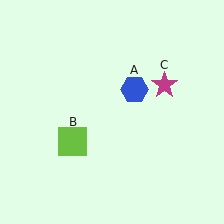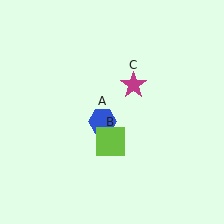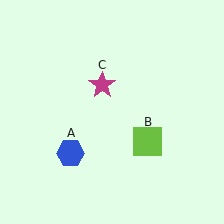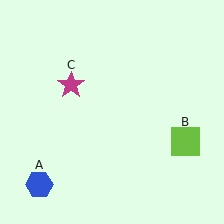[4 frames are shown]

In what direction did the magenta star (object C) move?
The magenta star (object C) moved left.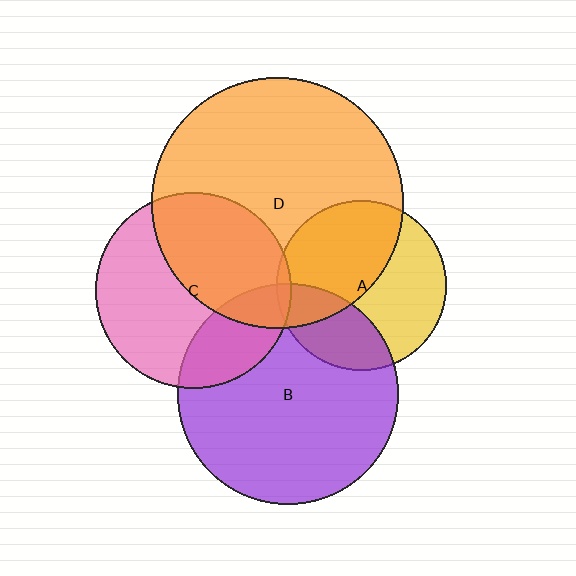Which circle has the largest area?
Circle D (orange).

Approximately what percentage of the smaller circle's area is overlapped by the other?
Approximately 45%.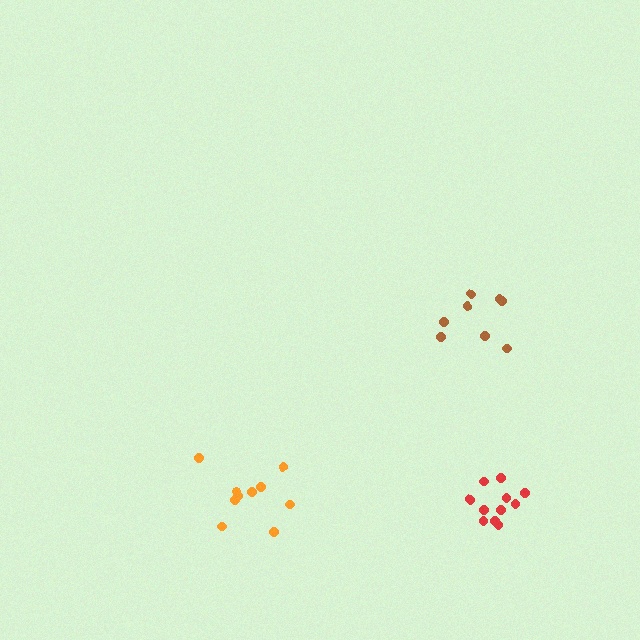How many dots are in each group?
Group 1: 8 dots, Group 2: 10 dots, Group 3: 11 dots (29 total).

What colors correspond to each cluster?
The clusters are colored: brown, orange, red.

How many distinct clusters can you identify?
There are 3 distinct clusters.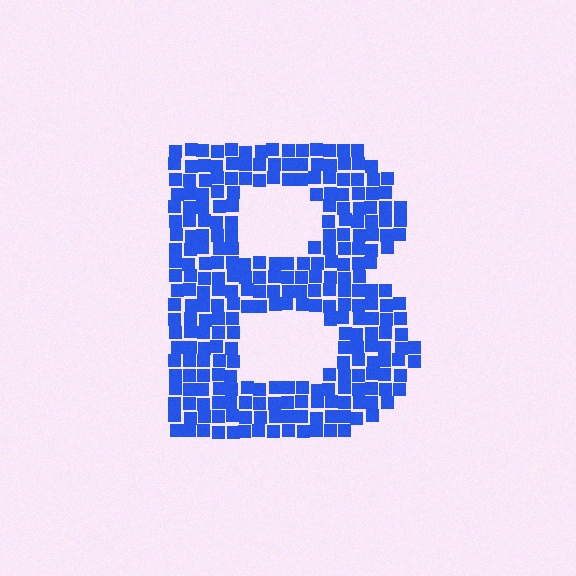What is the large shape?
The large shape is the letter B.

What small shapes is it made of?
It is made of small squares.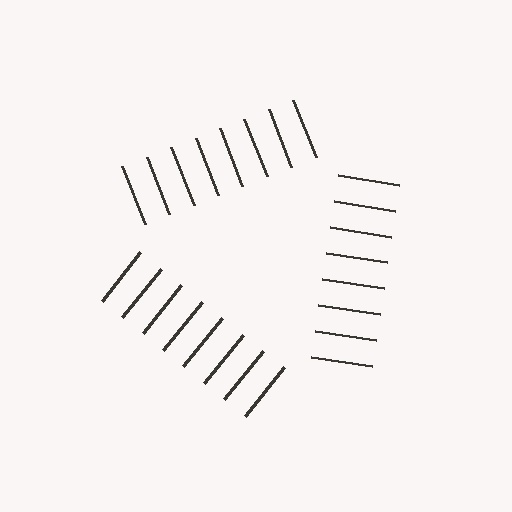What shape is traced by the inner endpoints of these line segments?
An illusory triangle — the line segments terminate on its edges but no continuous stroke is drawn.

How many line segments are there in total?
24 — 8 along each of the 3 edges.